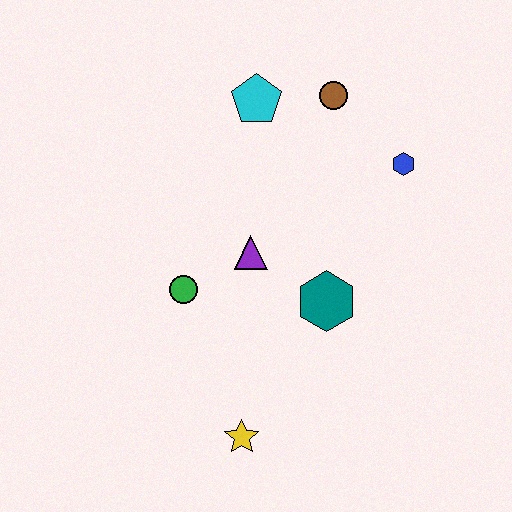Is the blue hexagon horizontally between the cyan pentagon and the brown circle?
No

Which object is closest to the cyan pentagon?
The brown circle is closest to the cyan pentagon.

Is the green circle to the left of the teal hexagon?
Yes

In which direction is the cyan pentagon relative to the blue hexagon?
The cyan pentagon is to the left of the blue hexagon.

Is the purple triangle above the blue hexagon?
No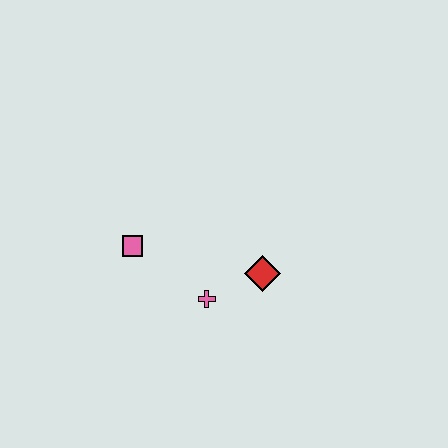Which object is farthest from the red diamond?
The pink square is farthest from the red diamond.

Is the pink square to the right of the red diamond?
No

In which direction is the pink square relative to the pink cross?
The pink square is to the left of the pink cross.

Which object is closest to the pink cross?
The red diamond is closest to the pink cross.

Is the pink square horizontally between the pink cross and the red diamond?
No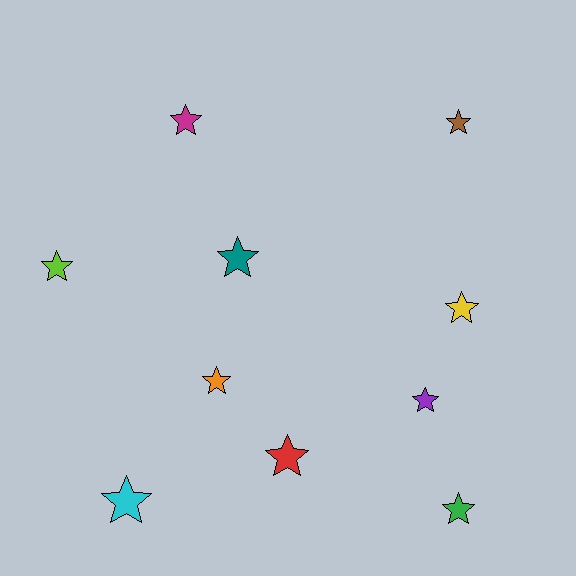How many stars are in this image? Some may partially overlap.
There are 10 stars.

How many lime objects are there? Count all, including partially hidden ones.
There is 1 lime object.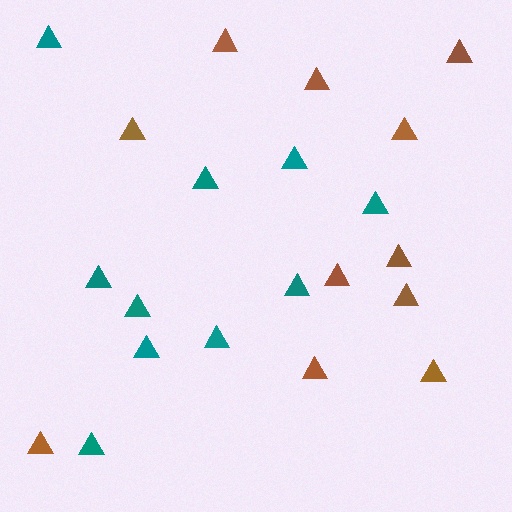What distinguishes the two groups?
There are 2 groups: one group of teal triangles (10) and one group of brown triangles (11).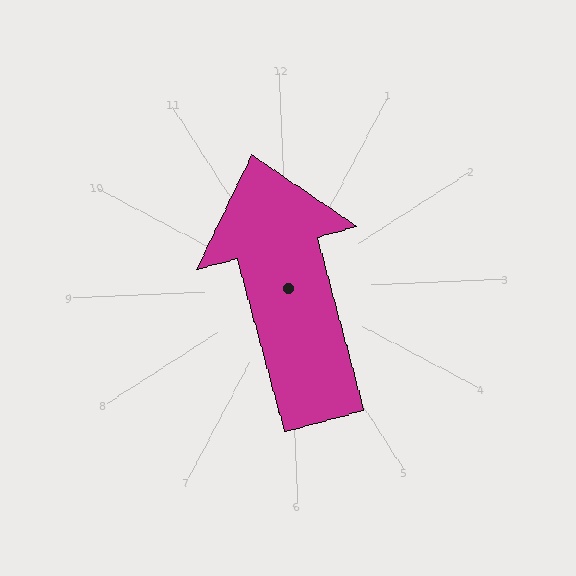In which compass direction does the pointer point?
North.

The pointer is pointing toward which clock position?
Roughly 12 o'clock.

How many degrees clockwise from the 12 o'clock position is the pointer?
Approximately 347 degrees.